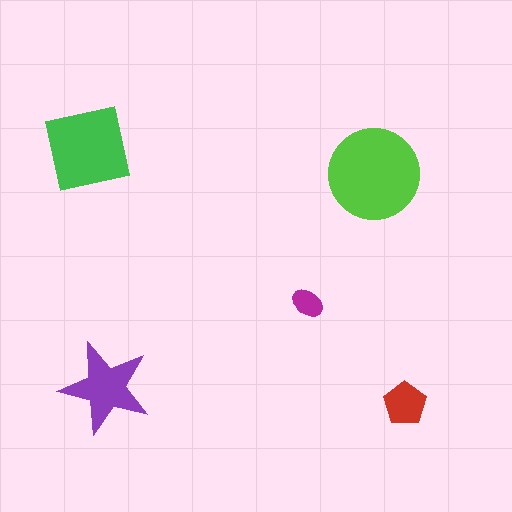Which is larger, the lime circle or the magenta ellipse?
The lime circle.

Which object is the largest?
The lime circle.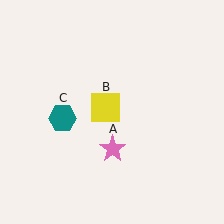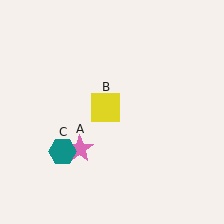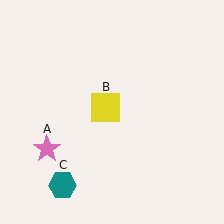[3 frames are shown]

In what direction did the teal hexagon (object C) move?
The teal hexagon (object C) moved down.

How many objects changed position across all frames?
2 objects changed position: pink star (object A), teal hexagon (object C).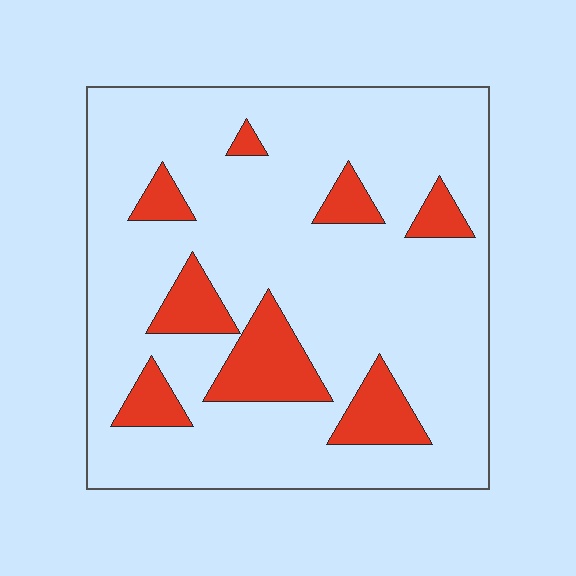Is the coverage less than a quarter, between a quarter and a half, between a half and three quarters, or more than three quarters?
Less than a quarter.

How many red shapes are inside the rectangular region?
8.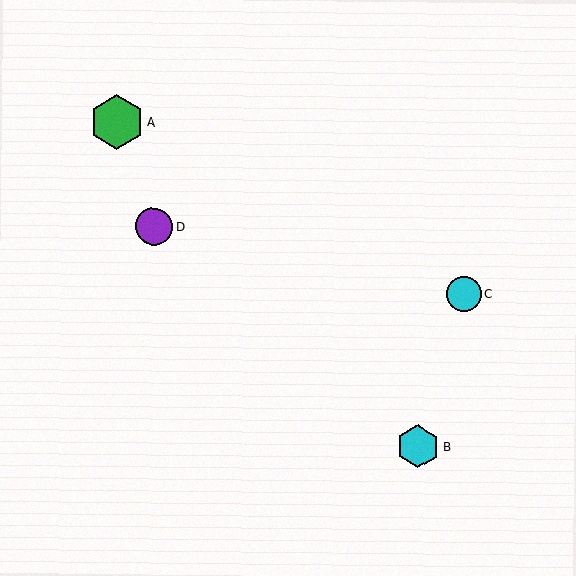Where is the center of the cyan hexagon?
The center of the cyan hexagon is at (418, 446).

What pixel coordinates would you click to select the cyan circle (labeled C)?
Click at (464, 294) to select the cyan circle C.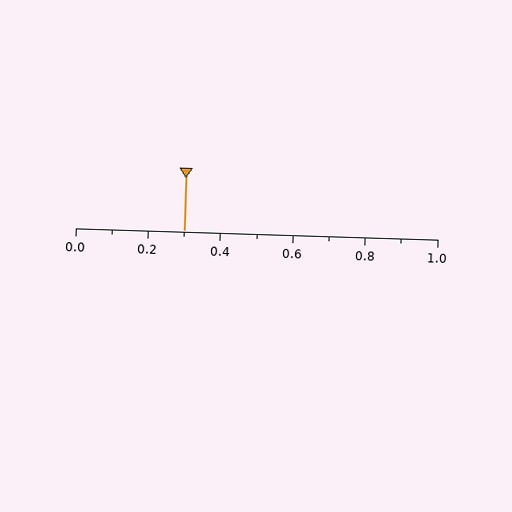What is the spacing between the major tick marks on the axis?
The major ticks are spaced 0.2 apart.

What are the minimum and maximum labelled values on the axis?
The axis runs from 0.0 to 1.0.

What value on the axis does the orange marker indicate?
The marker indicates approximately 0.3.